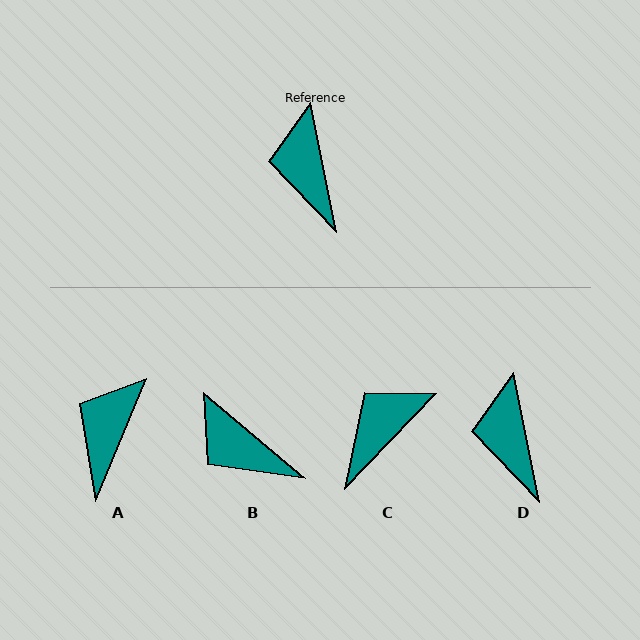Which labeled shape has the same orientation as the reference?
D.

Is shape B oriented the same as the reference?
No, it is off by about 39 degrees.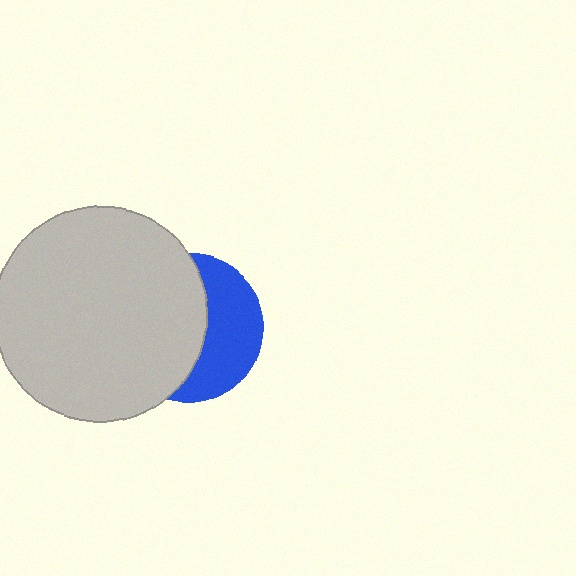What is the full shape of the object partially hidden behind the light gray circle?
The partially hidden object is a blue circle.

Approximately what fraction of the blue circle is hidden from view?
Roughly 57% of the blue circle is hidden behind the light gray circle.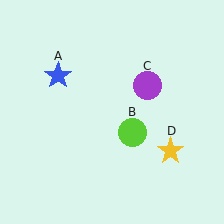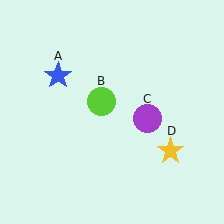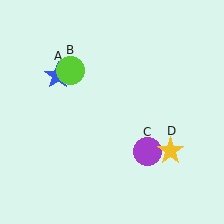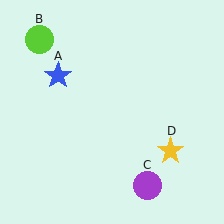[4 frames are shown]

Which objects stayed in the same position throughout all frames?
Blue star (object A) and yellow star (object D) remained stationary.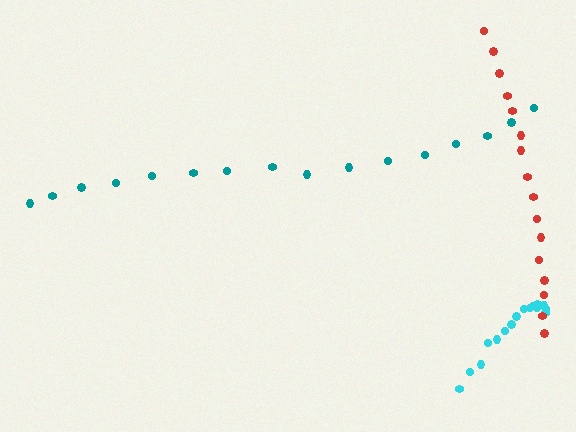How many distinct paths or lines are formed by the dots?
There are 3 distinct paths.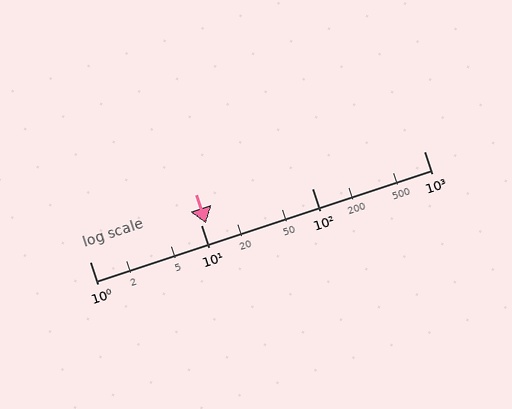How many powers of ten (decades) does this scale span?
The scale spans 3 decades, from 1 to 1000.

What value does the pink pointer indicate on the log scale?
The pointer indicates approximately 11.